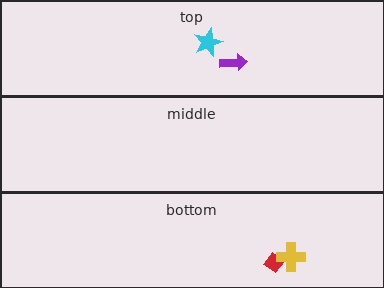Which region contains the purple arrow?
The top region.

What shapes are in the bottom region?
The red diamond, the yellow cross.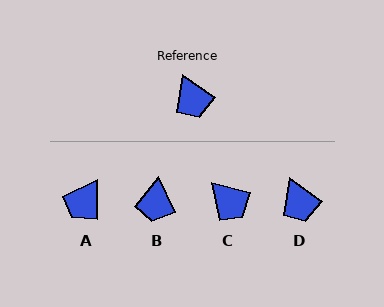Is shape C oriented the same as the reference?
No, it is off by about 21 degrees.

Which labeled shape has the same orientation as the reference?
D.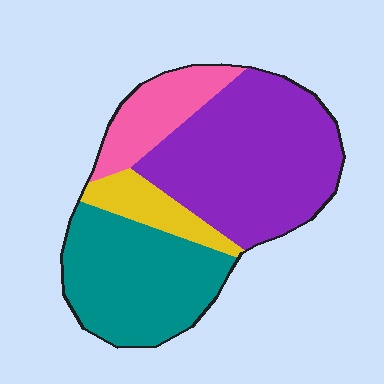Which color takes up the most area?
Purple, at roughly 45%.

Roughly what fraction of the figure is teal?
Teal takes up about one third (1/3) of the figure.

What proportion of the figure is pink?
Pink takes up less than a quarter of the figure.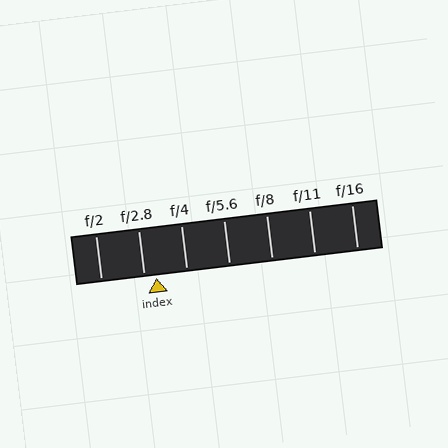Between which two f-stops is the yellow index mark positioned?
The index mark is between f/2.8 and f/4.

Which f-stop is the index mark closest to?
The index mark is closest to f/2.8.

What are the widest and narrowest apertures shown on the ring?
The widest aperture shown is f/2 and the narrowest is f/16.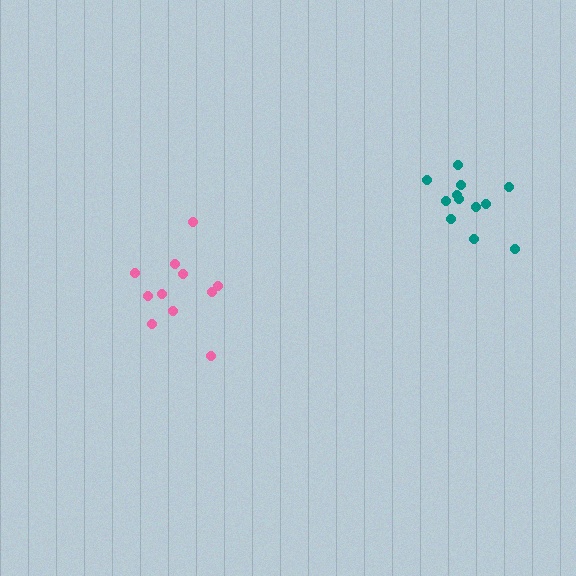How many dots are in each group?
Group 1: 11 dots, Group 2: 12 dots (23 total).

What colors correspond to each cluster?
The clusters are colored: pink, teal.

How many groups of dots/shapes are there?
There are 2 groups.